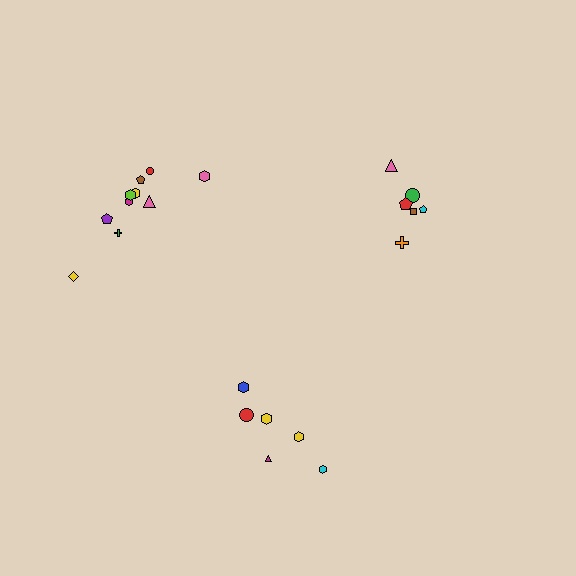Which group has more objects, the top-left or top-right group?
The top-left group.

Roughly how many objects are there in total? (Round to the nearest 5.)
Roughly 20 objects in total.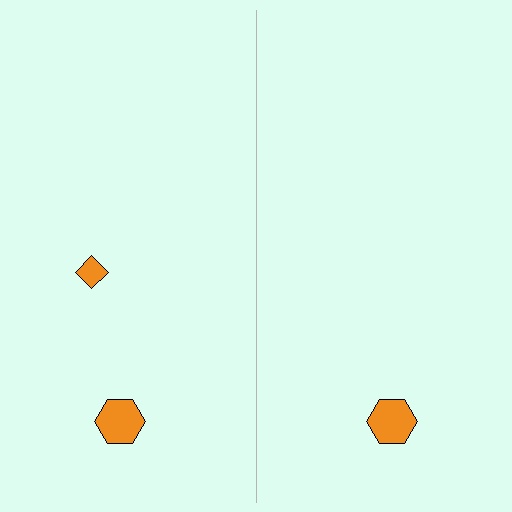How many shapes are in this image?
There are 3 shapes in this image.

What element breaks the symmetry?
A orange diamond is missing from the right side.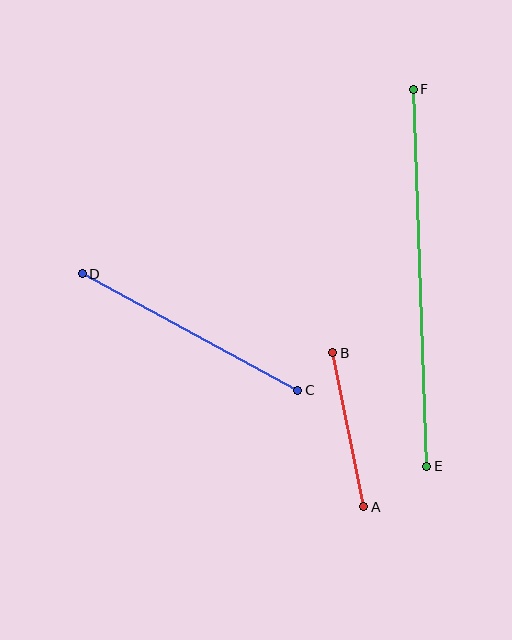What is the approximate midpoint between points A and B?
The midpoint is at approximately (348, 430) pixels.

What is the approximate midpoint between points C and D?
The midpoint is at approximately (190, 332) pixels.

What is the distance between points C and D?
The distance is approximately 245 pixels.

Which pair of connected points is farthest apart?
Points E and F are farthest apart.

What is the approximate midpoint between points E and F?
The midpoint is at approximately (420, 277) pixels.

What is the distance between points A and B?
The distance is approximately 157 pixels.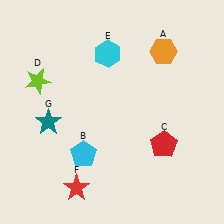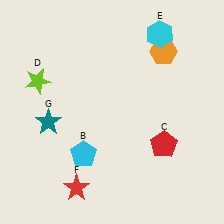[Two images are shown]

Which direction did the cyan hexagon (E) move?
The cyan hexagon (E) moved right.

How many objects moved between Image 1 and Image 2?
1 object moved between the two images.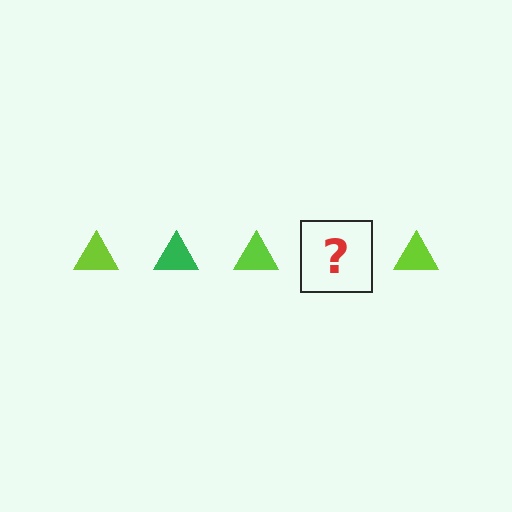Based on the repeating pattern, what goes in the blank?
The blank should be a green triangle.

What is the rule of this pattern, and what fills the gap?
The rule is that the pattern cycles through lime, green triangles. The gap should be filled with a green triangle.